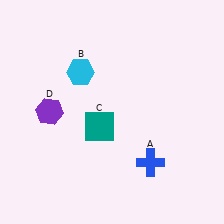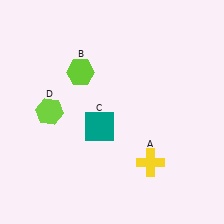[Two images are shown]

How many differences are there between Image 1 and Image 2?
There are 3 differences between the two images.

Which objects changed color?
A changed from blue to yellow. B changed from cyan to lime. D changed from purple to lime.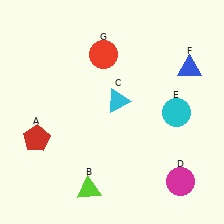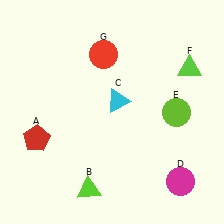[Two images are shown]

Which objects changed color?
E changed from cyan to lime. F changed from blue to lime.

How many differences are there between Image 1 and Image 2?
There are 2 differences between the two images.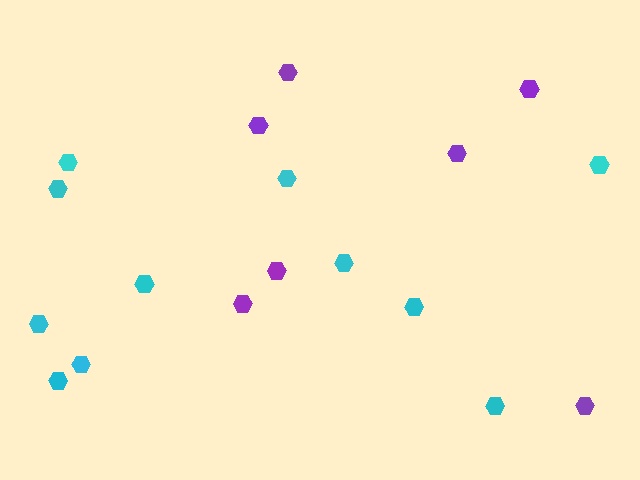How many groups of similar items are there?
There are 2 groups: one group of purple hexagons (7) and one group of cyan hexagons (11).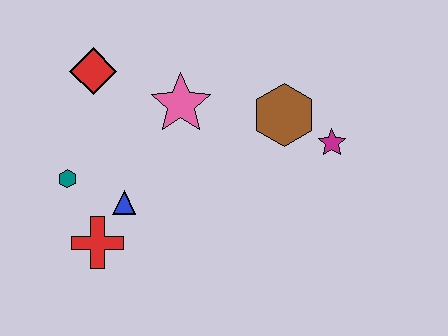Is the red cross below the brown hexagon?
Yes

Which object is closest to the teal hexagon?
The blue triangle is closest to the teal hexagon.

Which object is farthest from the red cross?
The magenta star is farthest from the red cross.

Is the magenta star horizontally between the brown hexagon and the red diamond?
No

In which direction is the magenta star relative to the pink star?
The magenta star is to the right of the pink star.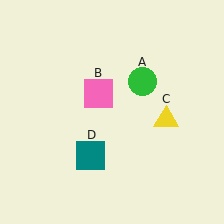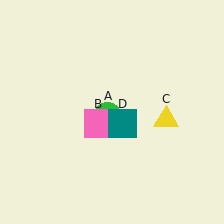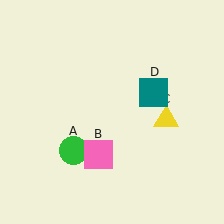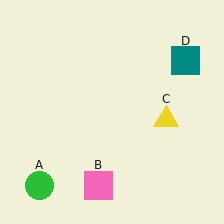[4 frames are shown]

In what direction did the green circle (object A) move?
The green circle (object A) moved down and to the left.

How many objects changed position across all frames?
3 objects changed position: green circle (object A), pink square (object B), teal square (object D).